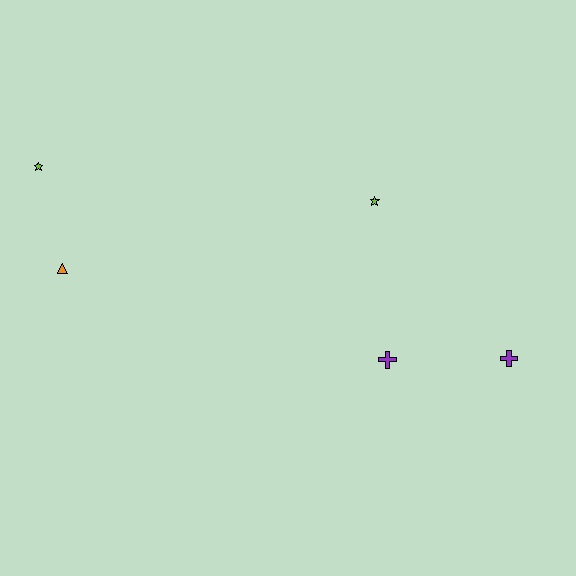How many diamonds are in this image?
There are no diamonds.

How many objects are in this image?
There are 5 objects.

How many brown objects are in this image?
There are no brown objects.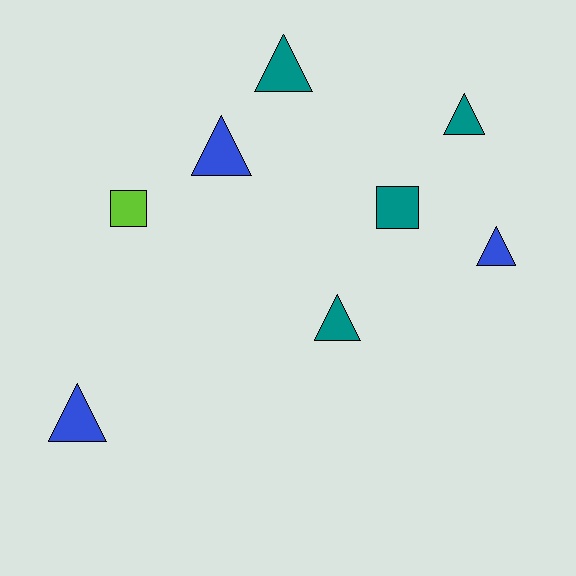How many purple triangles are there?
There are no purple triangles.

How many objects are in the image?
There are 8 objects.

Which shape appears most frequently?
Triangle, with 6 objects.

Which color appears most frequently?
Teal, with 4 objects.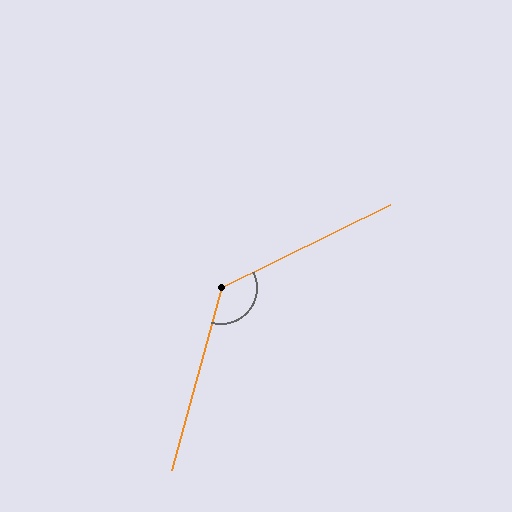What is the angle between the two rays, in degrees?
Approximately 132 degrees.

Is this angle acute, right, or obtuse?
It is obtuse.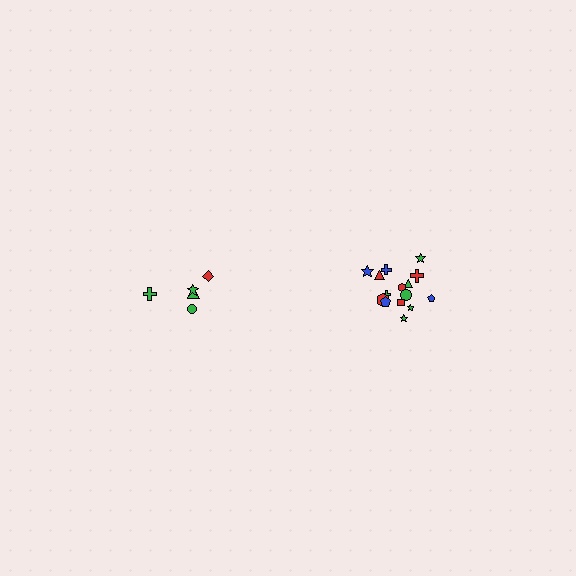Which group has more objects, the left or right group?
The right group.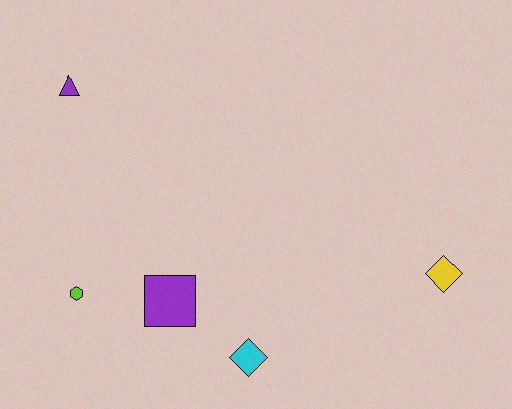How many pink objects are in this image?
There are no pink objects.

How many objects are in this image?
There are 5 objects.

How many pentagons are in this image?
There are no pentagons.